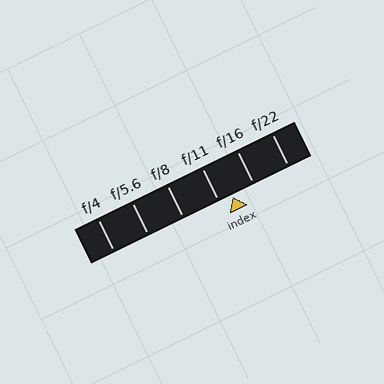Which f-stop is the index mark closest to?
The index mark is closest to f/11.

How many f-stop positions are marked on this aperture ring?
There are 6 f-stop positions marked.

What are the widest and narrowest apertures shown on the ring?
The widest aperture shown is f/4 and the narrowest is f/22.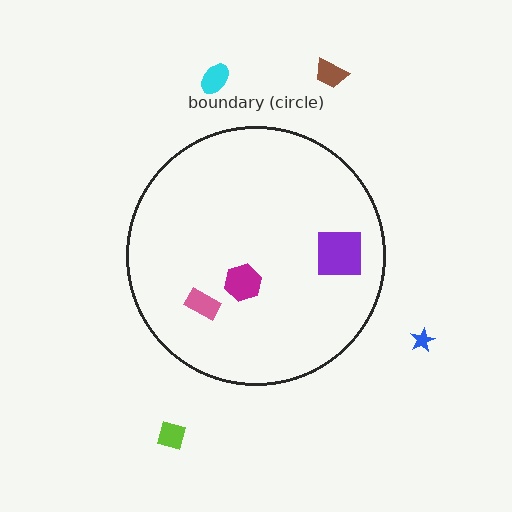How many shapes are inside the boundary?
3 inside, 4 outside.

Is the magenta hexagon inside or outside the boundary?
Inside.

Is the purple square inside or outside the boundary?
Inside.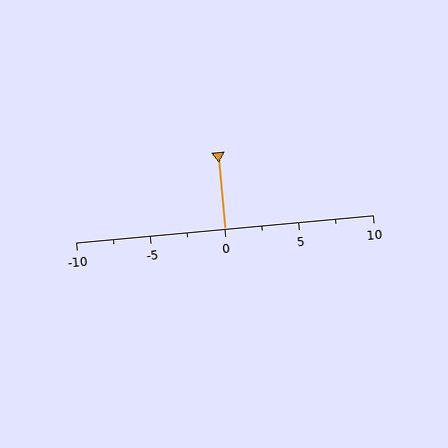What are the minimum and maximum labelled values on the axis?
The axis runs from -10 to 10.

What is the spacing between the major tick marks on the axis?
The major ticks are spaced 5 apart.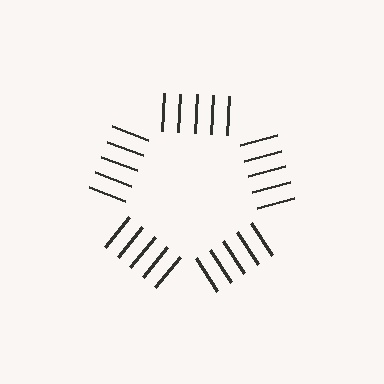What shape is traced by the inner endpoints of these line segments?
An illusory pentagon — the line segments terminate on its edges but no continuous stroke is drawn.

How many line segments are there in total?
25 — 5 along each of the 5 edges.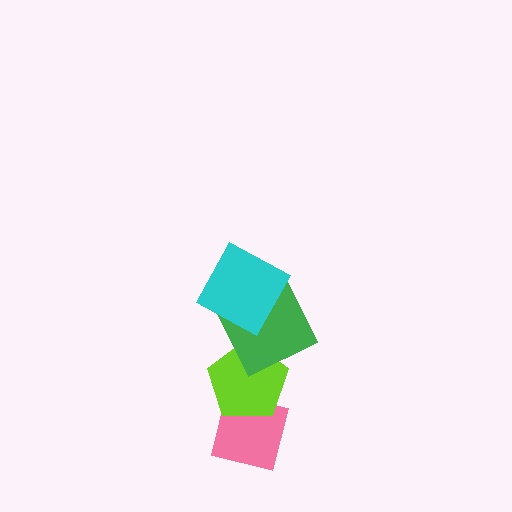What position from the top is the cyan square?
The cyan square is 1st from the top.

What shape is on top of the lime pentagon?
The green square is on top of the lime pentagon.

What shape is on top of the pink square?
The lime pentagon is on top of the pink square.